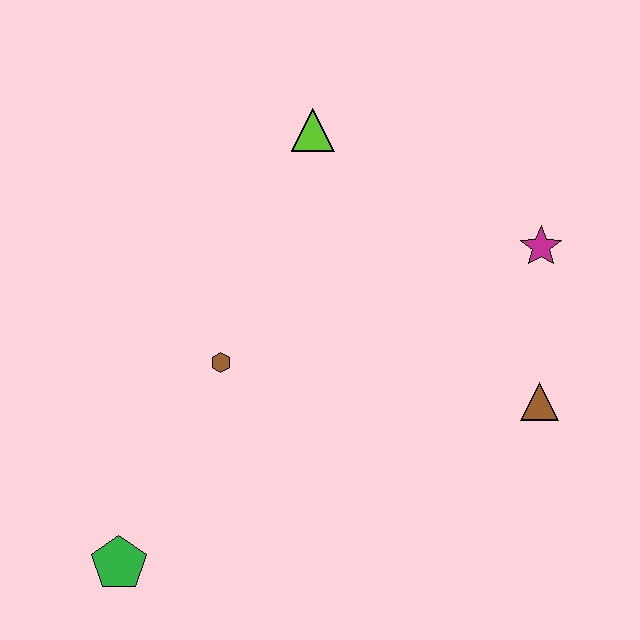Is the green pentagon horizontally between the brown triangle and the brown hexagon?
No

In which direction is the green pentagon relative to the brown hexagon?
The green pentagon is below the brown hexagon.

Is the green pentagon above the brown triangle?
No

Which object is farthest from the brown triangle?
The green pentagon is farthest from the brown triangle.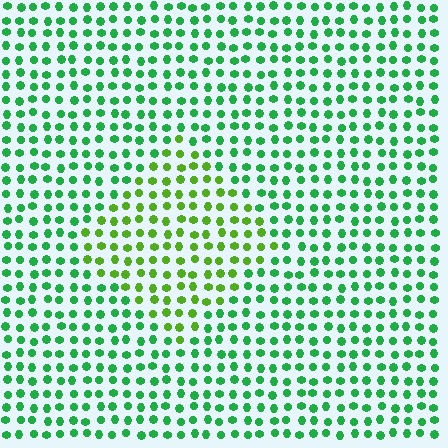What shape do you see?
I see a diamond.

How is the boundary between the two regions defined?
The boundary is defined purely by a slight shift in hue (about 37 degrees). Spacing, size, and orientation are identical on both sides.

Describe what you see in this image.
The image is filled with small green elements in a uniform arrangement. A diamond-shaped region is visible where the elements are tinted to a slightly different hue, forming a subtle color boundary.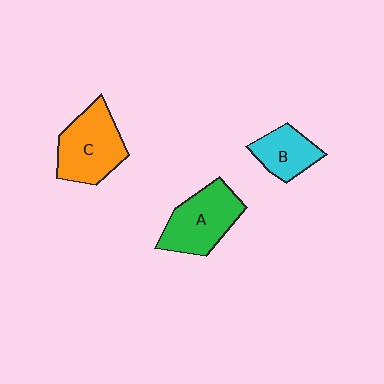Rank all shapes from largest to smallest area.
From largest to smallest: C (orange), A (green), B (cyan).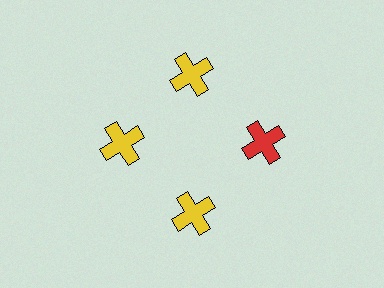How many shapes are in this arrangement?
There are 4 shapes arranged in a ring pattern.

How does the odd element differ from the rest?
It has a different color: red instead of yellow.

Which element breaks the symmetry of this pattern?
The red cross at roughly the 3 o'clock position breaks the symmetry. All other shapes are yellow crosses.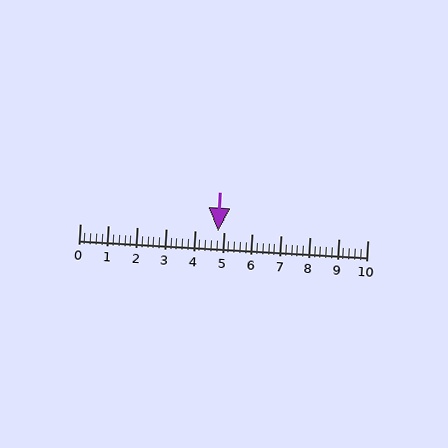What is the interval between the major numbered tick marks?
The major tick marks are spaced 1 units apart.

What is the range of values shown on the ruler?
The ruler shows values from 0 to 10.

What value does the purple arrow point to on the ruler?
The purple arrow points to approximately 4.8.